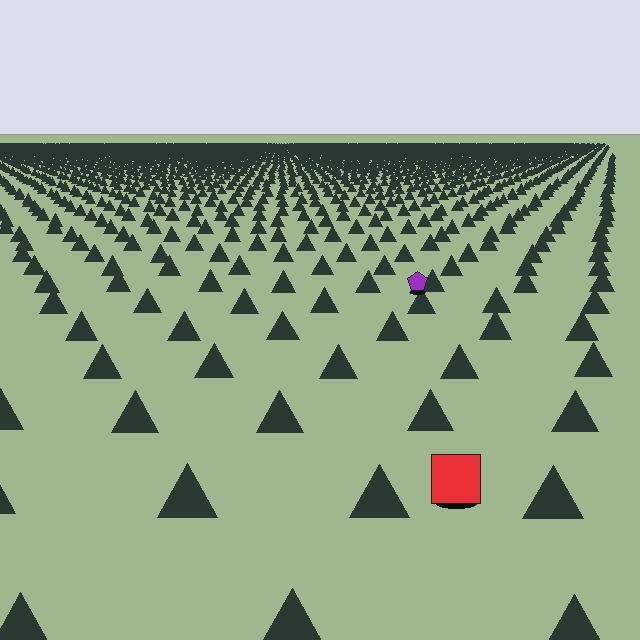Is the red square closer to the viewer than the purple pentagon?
Yes. The red square is closer — you can tell from the texture gradient: the ground texture is coarser near it.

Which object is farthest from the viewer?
The purple pentagon is farthest from the viewer. It appears smaller and the ground texture around it is denser.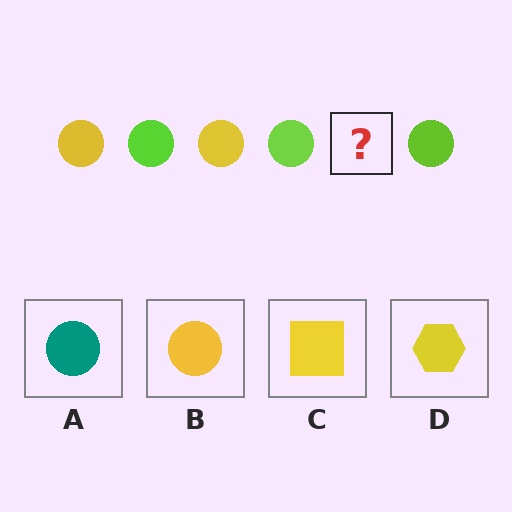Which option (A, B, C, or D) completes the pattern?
B.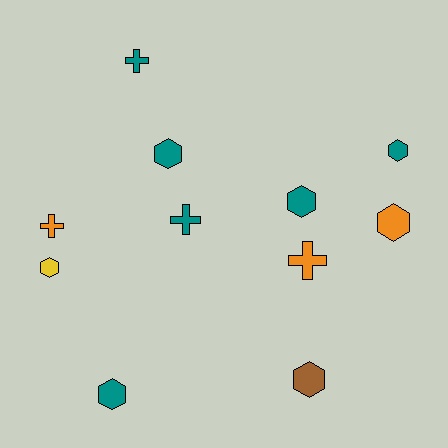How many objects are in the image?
There are 11 objects.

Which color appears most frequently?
Teal, with 6 objects.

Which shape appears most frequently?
Hexagon, with 7 objects.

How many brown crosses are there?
There are no brown crosses.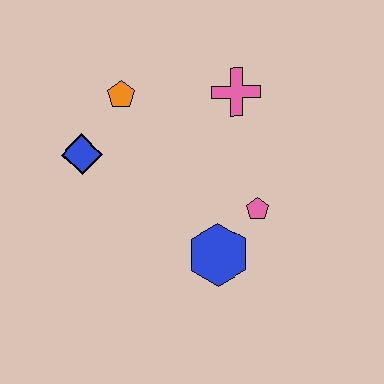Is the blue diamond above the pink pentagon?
Yes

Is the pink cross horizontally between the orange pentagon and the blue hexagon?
No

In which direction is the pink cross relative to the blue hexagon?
The pink cross is above the blue hexagon.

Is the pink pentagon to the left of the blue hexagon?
No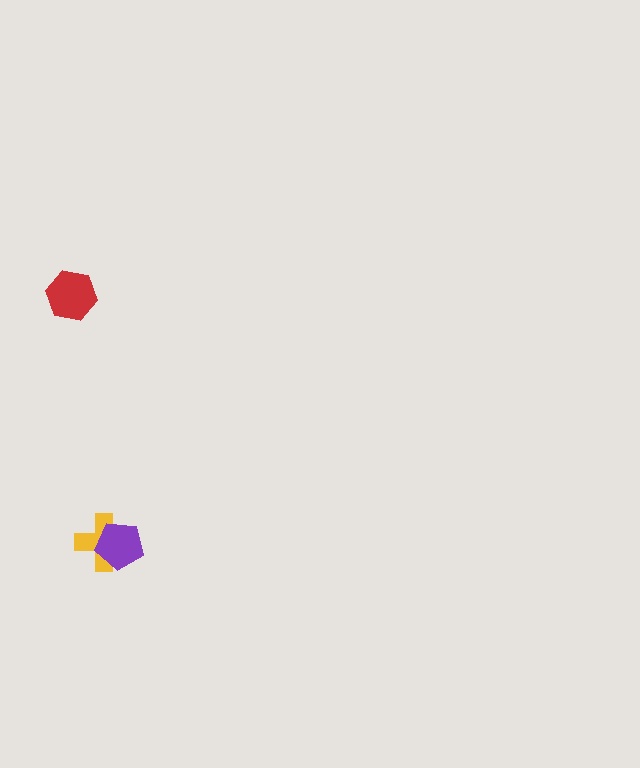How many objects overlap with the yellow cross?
1 object overlaps with the yellow cross.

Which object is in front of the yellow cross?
The purple pentagon is in front of the yellow cross.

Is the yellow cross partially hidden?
Yes, it is partially covered by another shape.